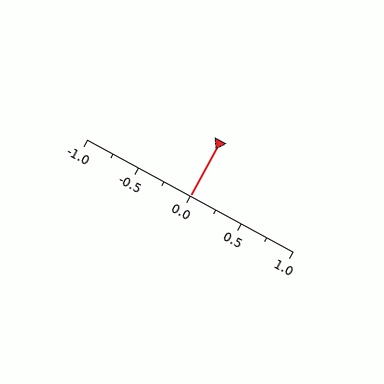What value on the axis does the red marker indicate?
The marker indicates approximately 0.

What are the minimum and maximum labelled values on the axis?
The axis runs from -1.0 to 1.0.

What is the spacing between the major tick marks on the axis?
The major ticks are spaced 0.5 apart.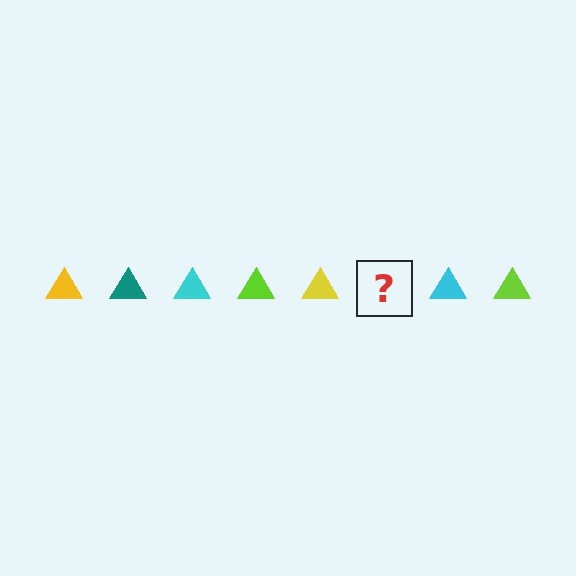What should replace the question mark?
The question mark should be replaced with a teal triangle.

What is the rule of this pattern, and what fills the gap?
The rule is that the pattern cycles through yellow, teal, cyan, lime triangles. The gap should be filled with a teal triangle.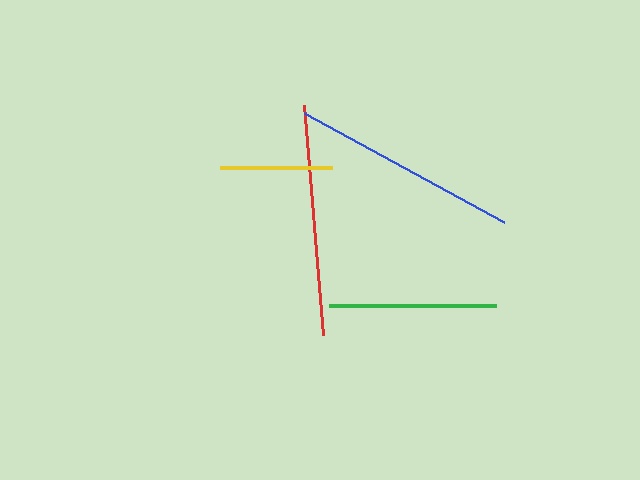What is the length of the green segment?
The green segment is approximately 167 pixels long.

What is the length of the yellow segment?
The yellow segment is approximately 112 pixels long.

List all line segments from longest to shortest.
From longest to shortest: red, blue, green, yellow.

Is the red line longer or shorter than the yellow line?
The red line is longer than the yellow line.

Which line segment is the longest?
The red line is the longest at approximately 231 pixels.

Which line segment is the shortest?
The yellow line is the shortest at approximately 112 pixels.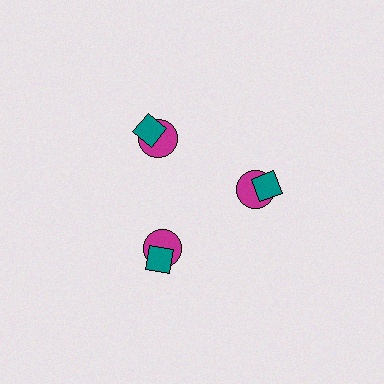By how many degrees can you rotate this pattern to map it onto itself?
The pattern maps onto itself every 120 degrees of rotation.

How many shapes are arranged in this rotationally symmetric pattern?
There are 6 shapes, arranged in 3 groups of 2.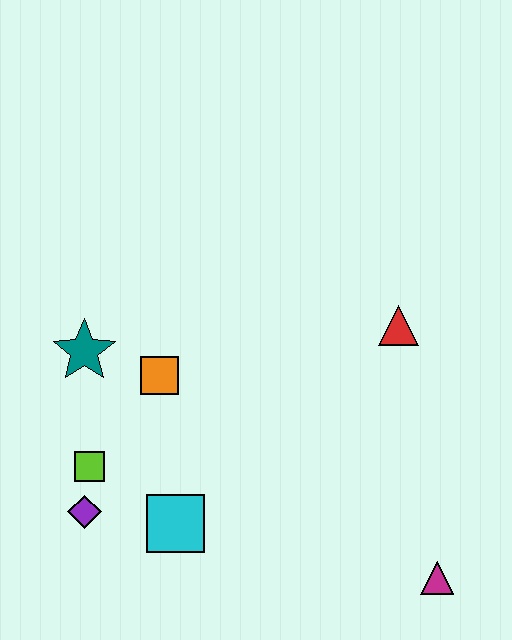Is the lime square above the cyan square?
Yes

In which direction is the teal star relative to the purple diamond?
The teal star is above the purple diamond.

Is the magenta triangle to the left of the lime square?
No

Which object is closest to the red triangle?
The orange square is closest to the red triangle.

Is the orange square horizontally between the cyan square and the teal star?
Yes